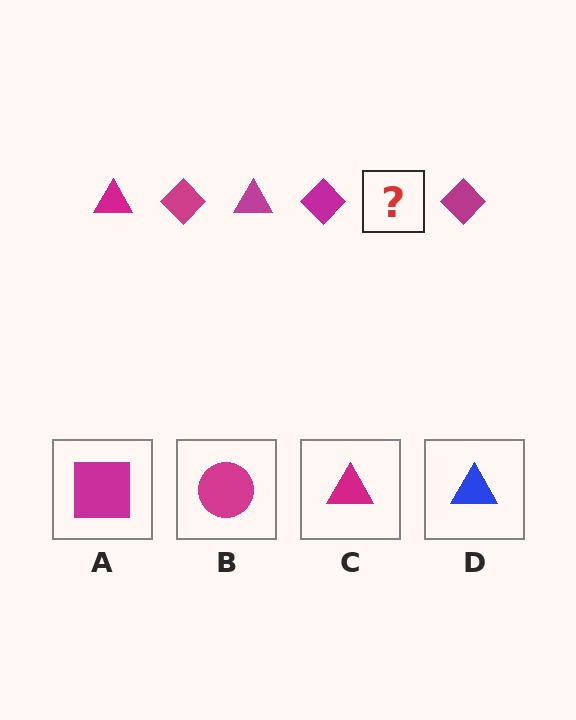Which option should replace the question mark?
Option C.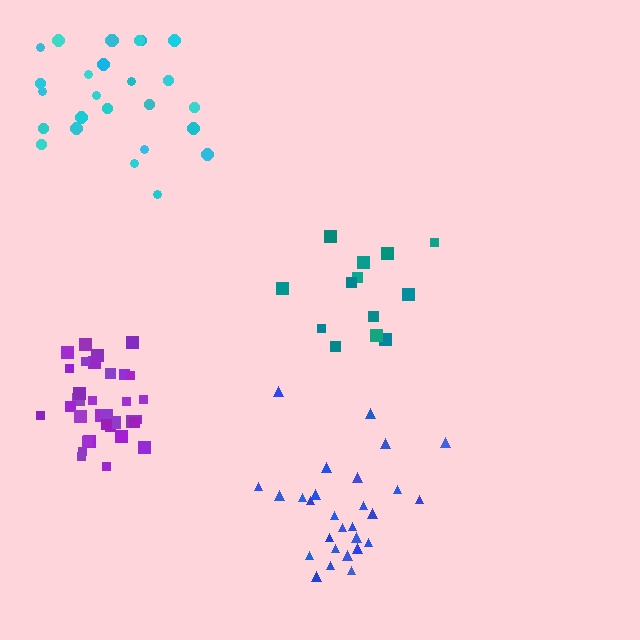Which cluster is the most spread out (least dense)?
Teal.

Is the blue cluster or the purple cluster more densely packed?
Purple.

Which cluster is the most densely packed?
Purple.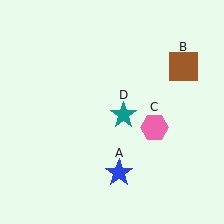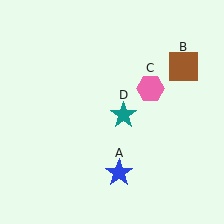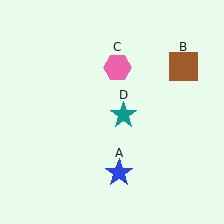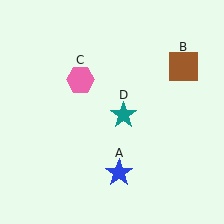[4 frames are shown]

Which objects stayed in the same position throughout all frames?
Blue star (object A) and brown square (object B) and teal star (object D) remained stationary.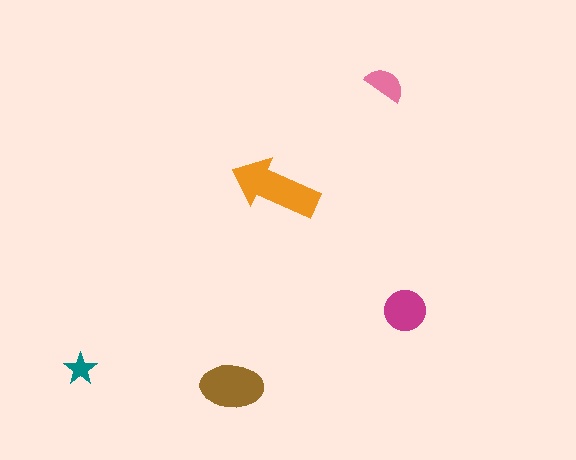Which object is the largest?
The orange arrow.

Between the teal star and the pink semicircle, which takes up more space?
The pink semicircle.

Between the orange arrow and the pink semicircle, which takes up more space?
The orange arrow.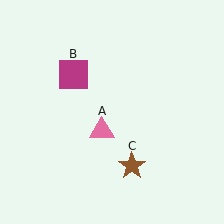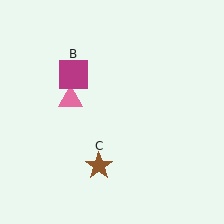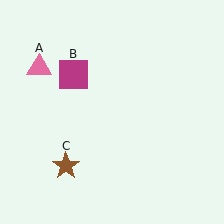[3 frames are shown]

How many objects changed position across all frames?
2 objects changed position: pink triangle (object A), brown star (object C).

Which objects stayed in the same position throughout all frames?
Magenta square (object B) remained stationary.